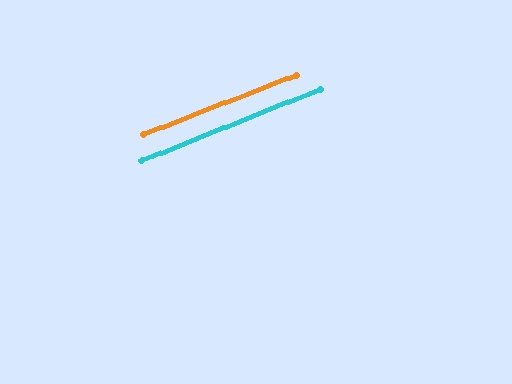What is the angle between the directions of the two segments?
Approximately 1 degree.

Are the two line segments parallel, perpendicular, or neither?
Parallel — their directions differ by only 0.6°.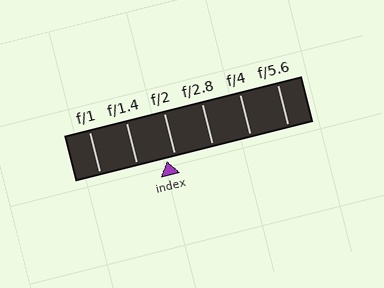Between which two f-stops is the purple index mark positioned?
The index mark is between f/1.4 and f/2.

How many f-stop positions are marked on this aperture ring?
There are 6 f-stop positions marked.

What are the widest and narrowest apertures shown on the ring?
The widest aperture shown is f/1 and the narrowest is f/5.6.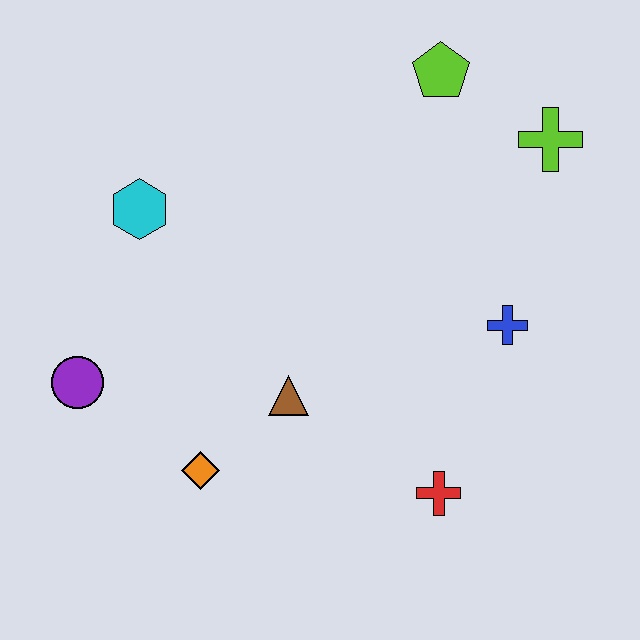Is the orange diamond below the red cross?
No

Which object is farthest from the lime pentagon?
The purple circle is farthest from the lime pentagon.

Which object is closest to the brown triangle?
The orange diamond is closest to the brown triangle.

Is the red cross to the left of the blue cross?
Yes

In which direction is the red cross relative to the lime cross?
The red cross is below the lime cross.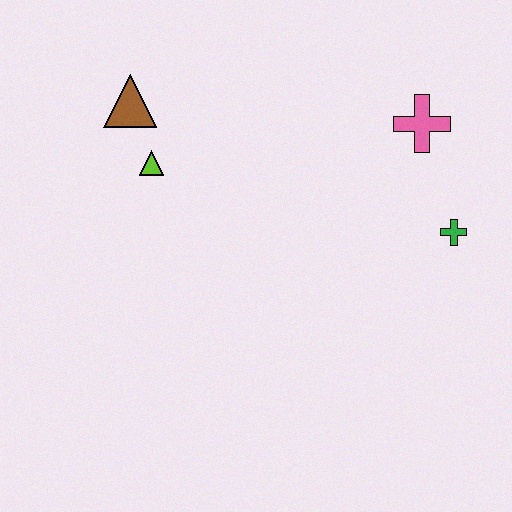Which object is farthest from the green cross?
The brown triangle is farthest from the green cross.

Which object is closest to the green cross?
The pink cross is closest to the green cross.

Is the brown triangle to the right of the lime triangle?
No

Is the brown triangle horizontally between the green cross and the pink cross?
No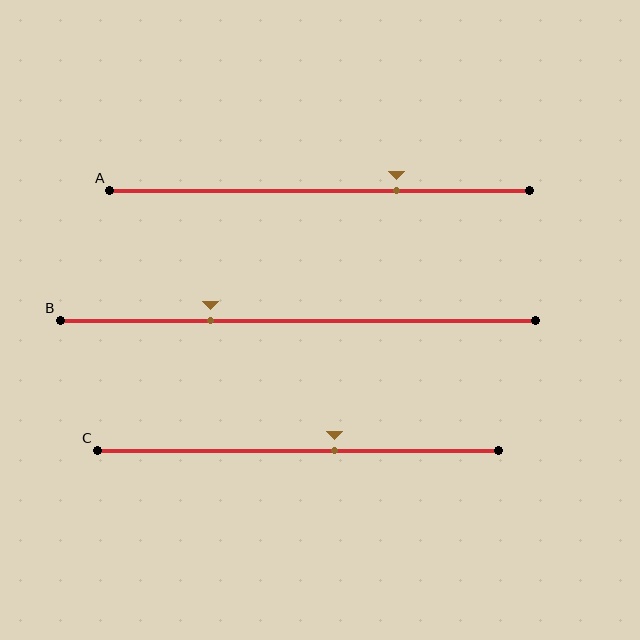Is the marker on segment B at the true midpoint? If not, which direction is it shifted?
No, the marker on segment B is shifted to the left by about 18% of the segment length.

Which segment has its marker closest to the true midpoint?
Segment C has its marker closest to the true midpoint.